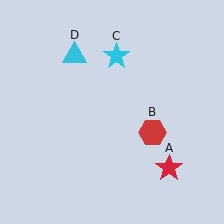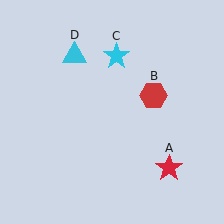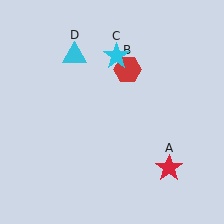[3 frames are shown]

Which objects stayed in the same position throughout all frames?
Red star (object A) and cyan star (object C) and cyan triangle (object D) remained stationary.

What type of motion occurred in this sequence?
The red hexagon (object B) rotated counterclockwise around the center of the scene.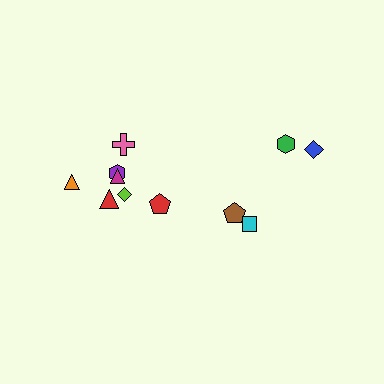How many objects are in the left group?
There are 7 objects.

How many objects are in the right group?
There are 4 objects.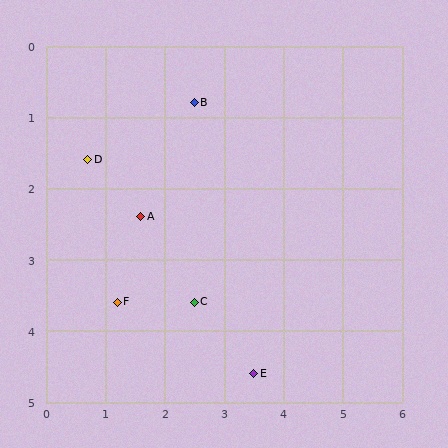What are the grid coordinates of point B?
Point B is at approximately (2.5, 0.8).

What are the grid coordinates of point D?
Point D is at approximately (0.7, 1.6).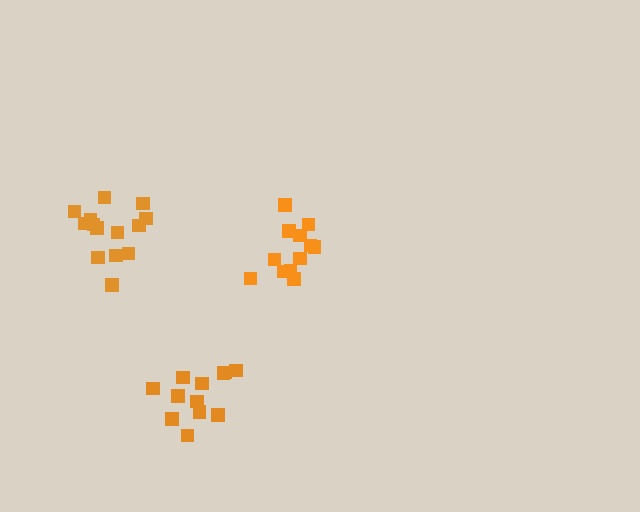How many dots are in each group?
Group 1: 12 dots, Group 2: 12 dots, Group 3: 14 dots (38 total).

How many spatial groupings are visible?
There are 3 spatial groupings.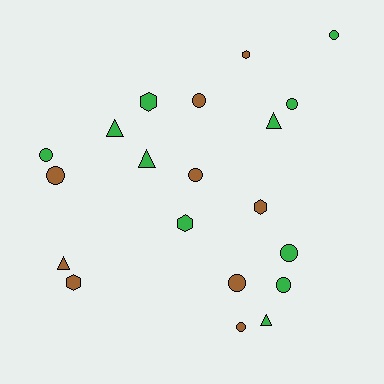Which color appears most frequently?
Green, with 11 objects.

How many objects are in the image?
There are 20 objects.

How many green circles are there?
There are 5 green circles.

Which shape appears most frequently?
Circle, with 10 objects.